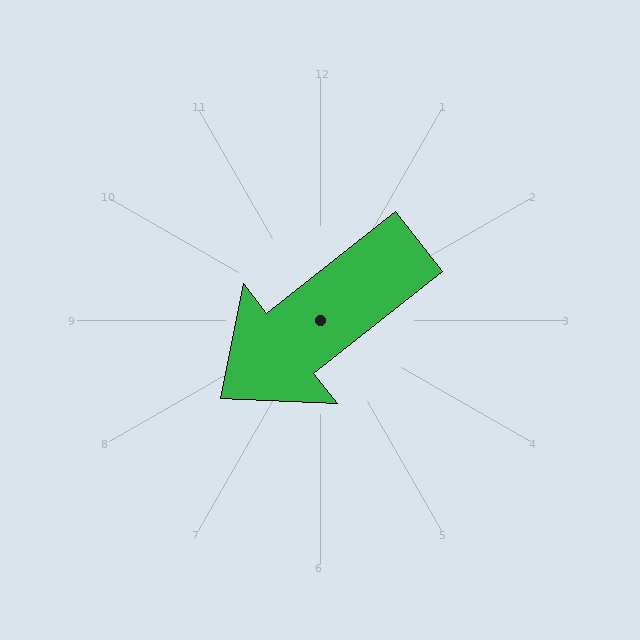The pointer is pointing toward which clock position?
Roughly 8 o'clock.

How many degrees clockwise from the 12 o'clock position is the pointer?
Approximately 232 degrees.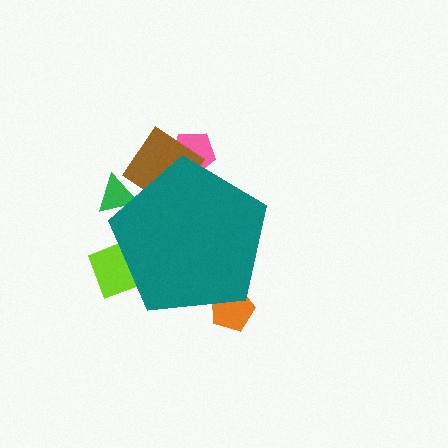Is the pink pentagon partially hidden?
Yes, the pink pentagon is partially hidden behind the teal pentagon.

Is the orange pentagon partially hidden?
Yes, the orange pentagon is partially hidden behind the teal pentagon.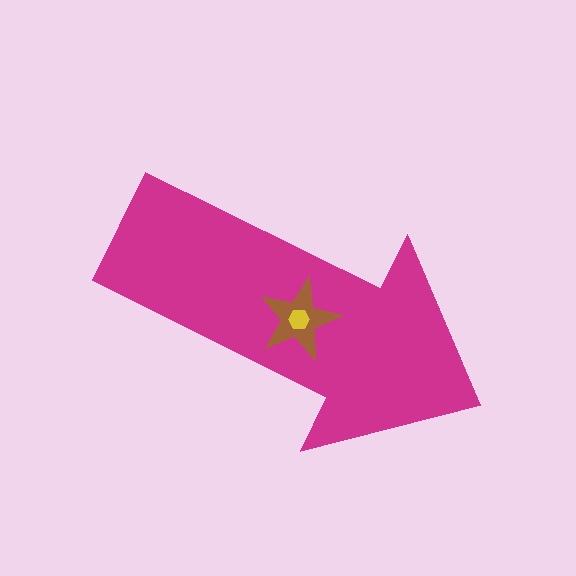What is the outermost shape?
The magenta arrow.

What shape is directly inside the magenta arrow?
The brown star.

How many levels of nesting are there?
3.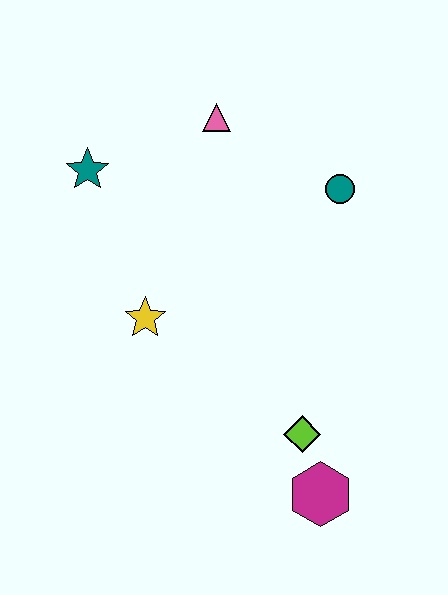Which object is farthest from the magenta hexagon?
The teal star is farthest from the magenta hexagon.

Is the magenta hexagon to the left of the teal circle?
Yes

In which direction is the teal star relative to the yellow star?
The teal star is above the yellow star.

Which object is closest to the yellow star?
The teal star is closest to the yellow star.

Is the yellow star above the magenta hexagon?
Yes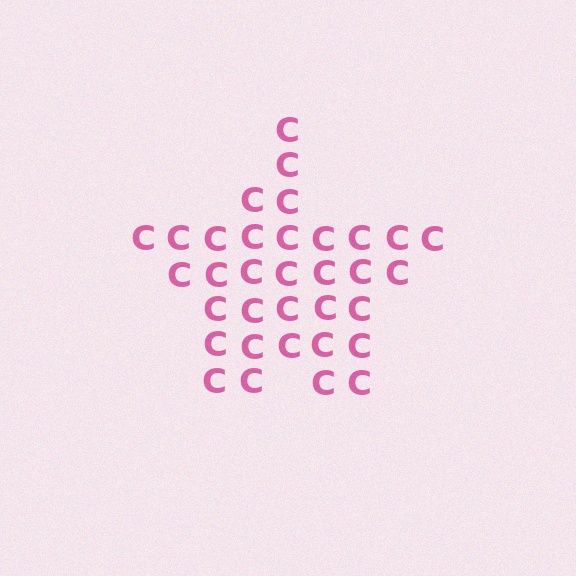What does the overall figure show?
The overall figure shows a star.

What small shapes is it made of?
It is made of small letter C's.